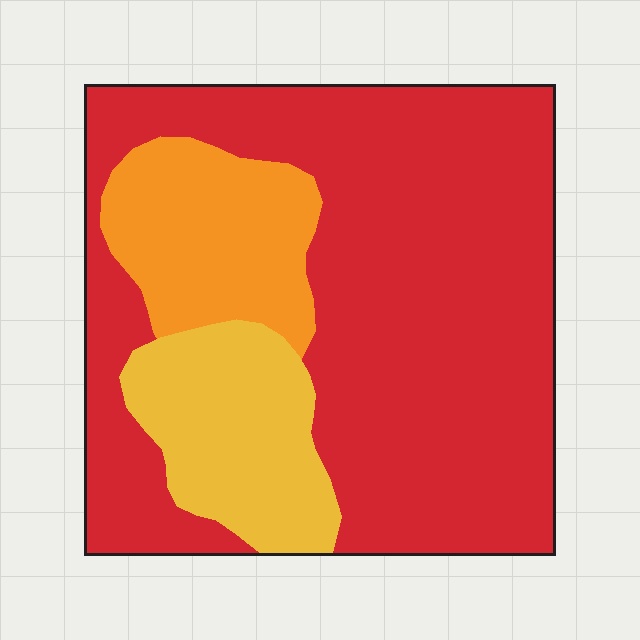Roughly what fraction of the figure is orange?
Orange covers around 15% of the figure.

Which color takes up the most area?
Red, at roughly 70%.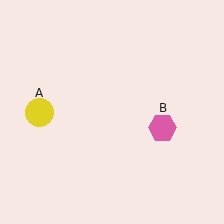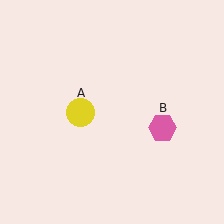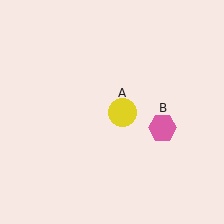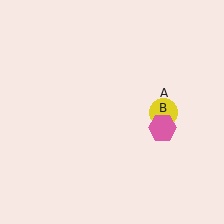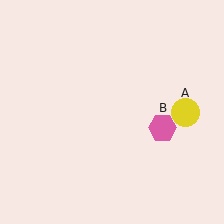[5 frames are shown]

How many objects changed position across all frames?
1 object changed position: yellow circle (object A).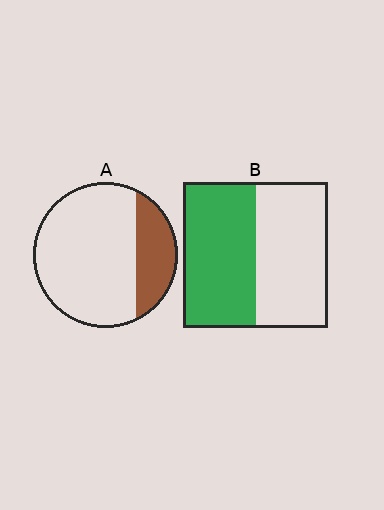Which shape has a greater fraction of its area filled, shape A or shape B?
Shape B.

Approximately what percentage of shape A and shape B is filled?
A is approximately 25% and B is approximately 50%.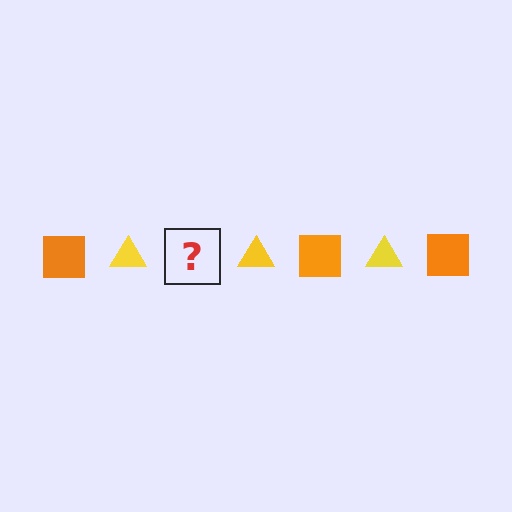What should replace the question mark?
The question mark should be replaced with an orange square.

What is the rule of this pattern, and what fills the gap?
The rule is that the pattern alternates between orange square and yellow triangle. The gap should be filled with an orange square.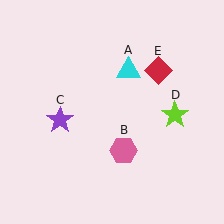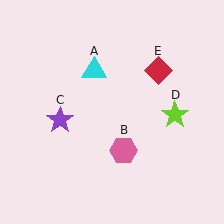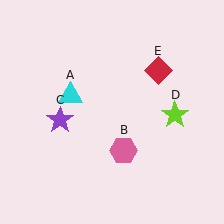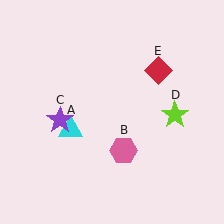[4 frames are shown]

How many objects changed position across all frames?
1 object changed position: cyan triangle (object A).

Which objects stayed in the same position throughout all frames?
Pink hexagon (object B) and purple star (object C) and lime star (object D) and red diamond (object E) remained stationary.